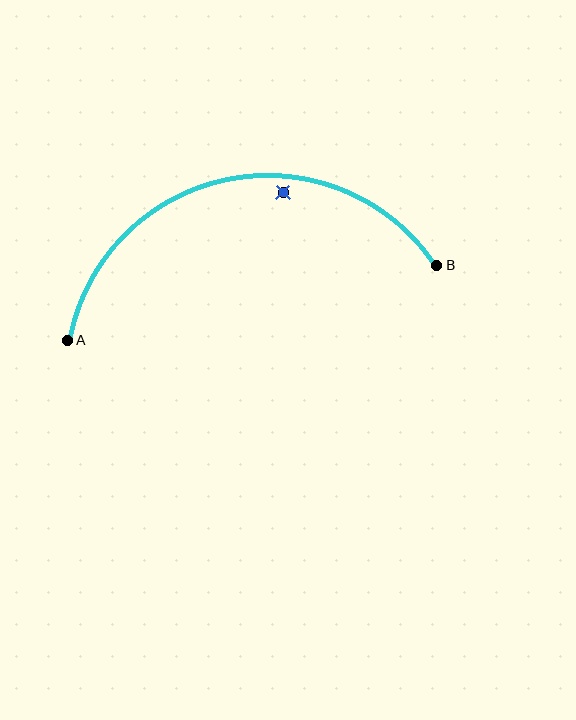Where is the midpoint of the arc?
The arc midpoint is the point on the curve farthest from the straight line joining A and B. It sits above that line.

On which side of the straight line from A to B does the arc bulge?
The arc bulges above the straight line connecting A and B.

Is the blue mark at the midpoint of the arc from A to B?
No — the blue mark does not lie on the arc at all. It sits slightly inside the curve.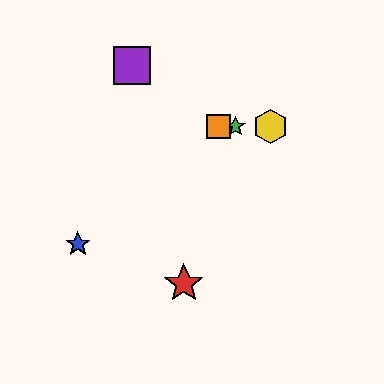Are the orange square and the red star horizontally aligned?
No, the orange square is at y≈126 and the red star is at y≈283.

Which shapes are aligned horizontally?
The green star, the yellow hexagon, the orange square are aligned horizontally.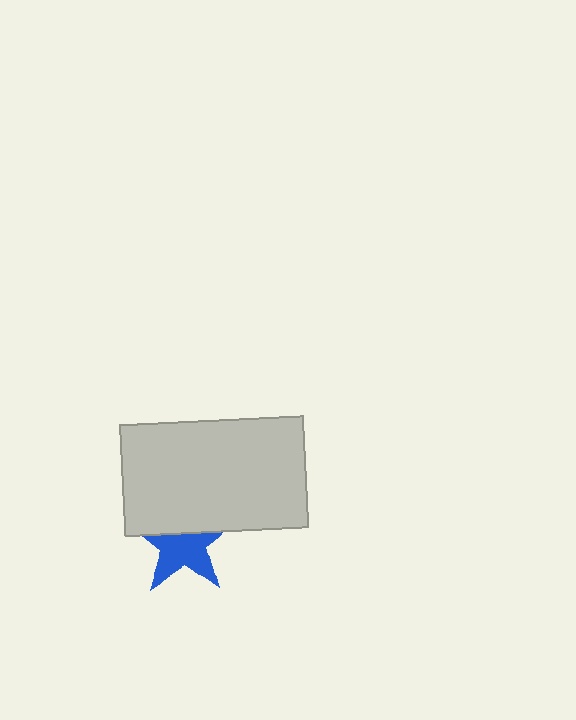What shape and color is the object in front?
The object in front is a light gray rectangle.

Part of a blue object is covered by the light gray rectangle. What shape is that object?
It is a star.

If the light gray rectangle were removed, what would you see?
You would see the complete blue star.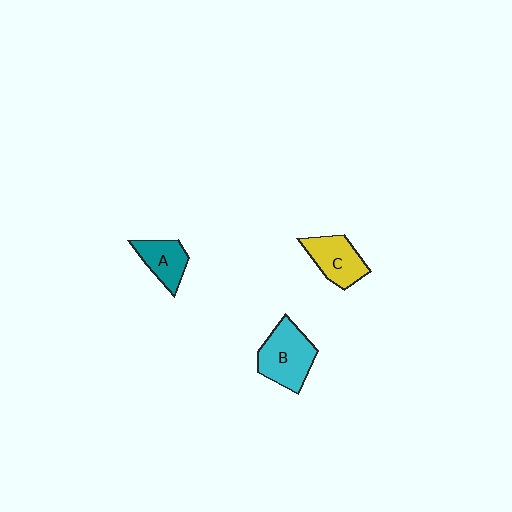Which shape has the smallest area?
Shape A (teal).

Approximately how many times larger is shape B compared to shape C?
Approximately 1.3 times.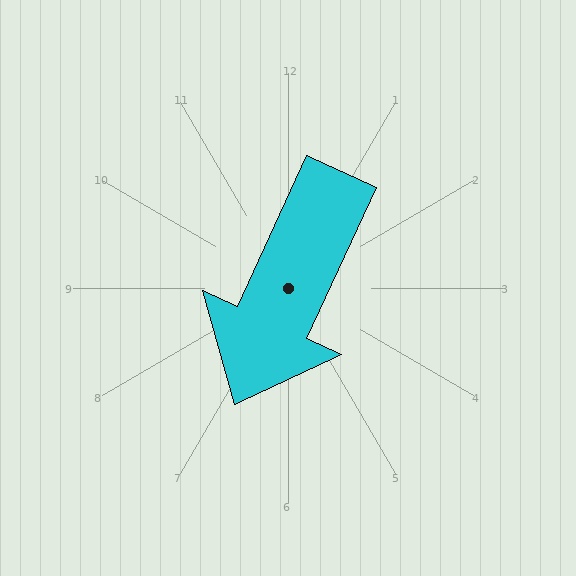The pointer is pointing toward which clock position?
Roughly 7 o'clock.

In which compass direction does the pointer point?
Southwest.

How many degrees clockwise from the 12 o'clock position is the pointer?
Approximately 205 degrees.